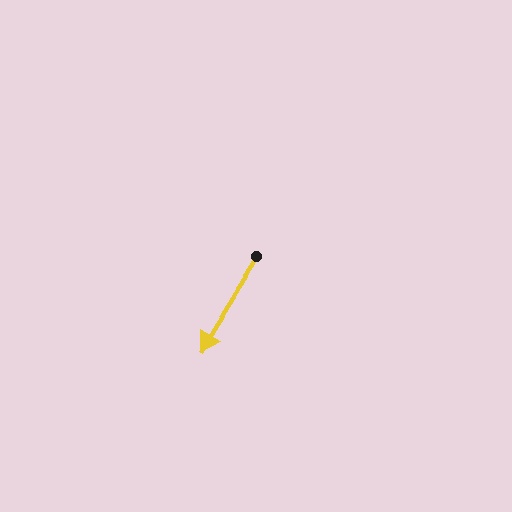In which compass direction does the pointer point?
Southwest.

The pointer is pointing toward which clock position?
Roughly 7 o'clock.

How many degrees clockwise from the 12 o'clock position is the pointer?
Approximately 211 degrees.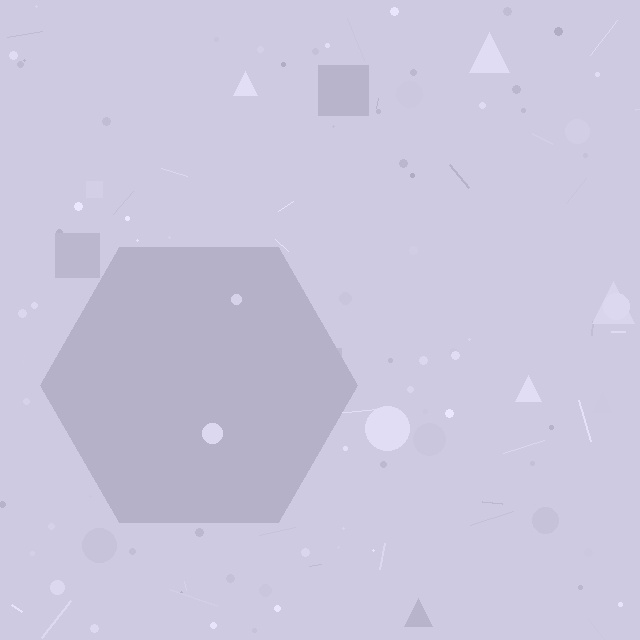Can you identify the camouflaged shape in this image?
The camouflaged shape is a hexagon.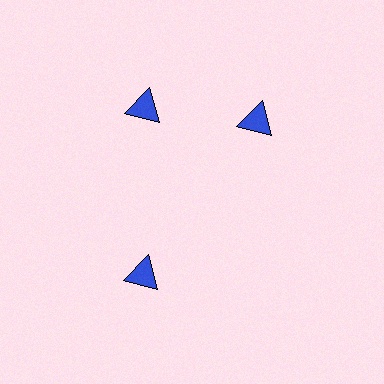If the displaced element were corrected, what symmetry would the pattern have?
It would have 3-fold rotational symmetry — the pattern would map onto itself every 120 degrees.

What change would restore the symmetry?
The symmetry would be restored by rotating it back into even spacing with its neighbors so that all 3 triangles sit at equal angles and equal distance from the center.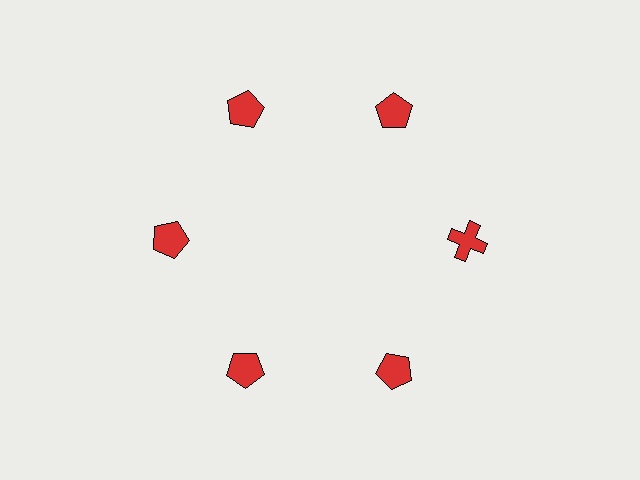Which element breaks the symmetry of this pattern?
The red cross at roughly the 3 o'clock position breaks the symmetry. All other shapes are red pentagons.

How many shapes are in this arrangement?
There are 6 shapes arranged in a ring pattern.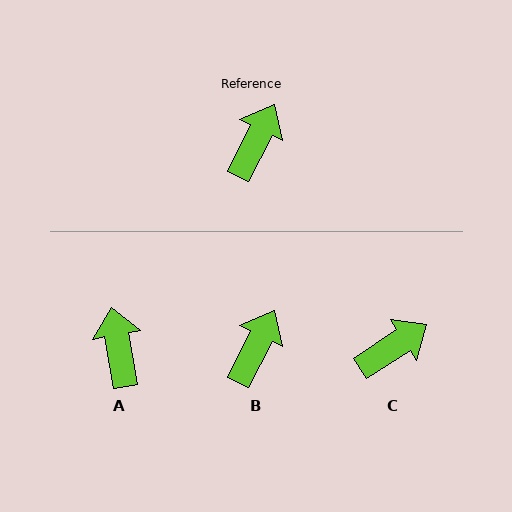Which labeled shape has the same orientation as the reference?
B.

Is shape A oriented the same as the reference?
No, it is off by about 37 degrees.